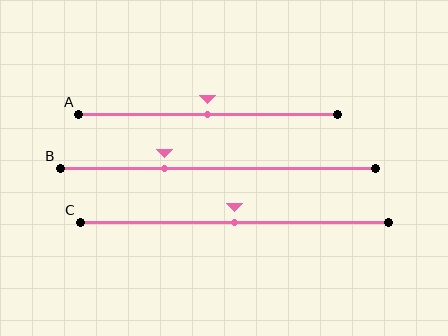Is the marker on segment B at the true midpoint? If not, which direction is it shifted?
No, the marker on segment B is shifted to the left by about 17% of the segment length.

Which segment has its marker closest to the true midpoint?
Segment A has its marker closest to the true midpoint.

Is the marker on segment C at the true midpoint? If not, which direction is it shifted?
Yes, the marker on segment C is at the true midpoint.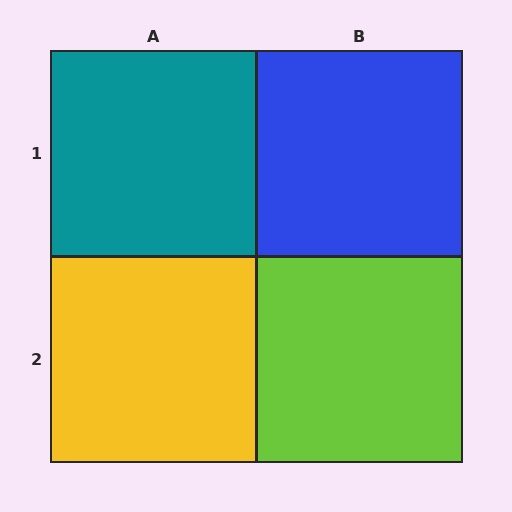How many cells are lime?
1 cell is lime.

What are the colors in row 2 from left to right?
Yellow, lime.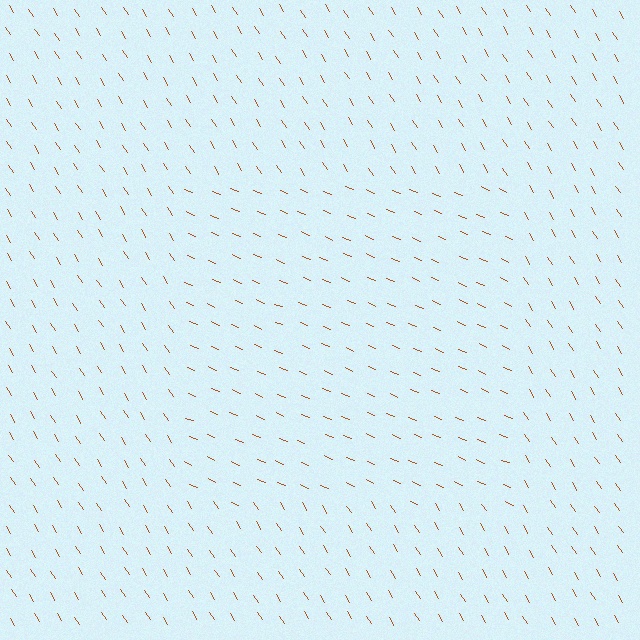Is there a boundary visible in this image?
Yes, there is a texture boundary formed by a change in line orientation.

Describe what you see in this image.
The image is filled with small brown line segments. A rectangle region in the image has lines oriented differently from the surrounding lines, creating a visible texture boundary.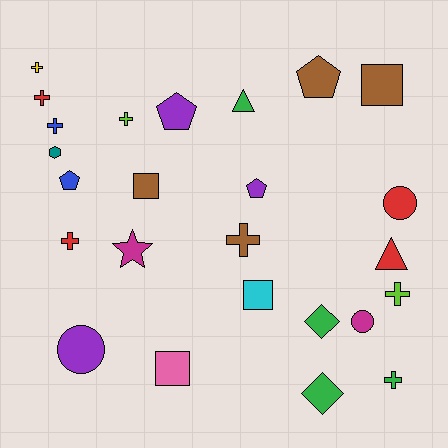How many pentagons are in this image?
There are 4 pentagons.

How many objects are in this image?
There are 25 objects.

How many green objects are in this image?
There are 4 green objects.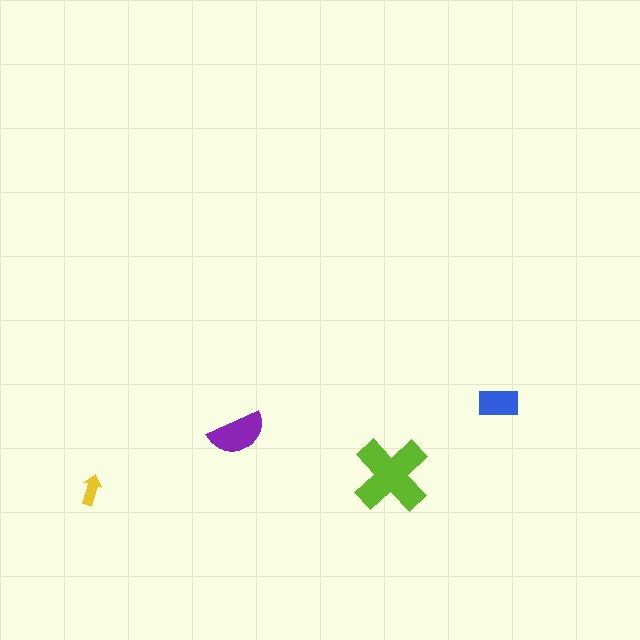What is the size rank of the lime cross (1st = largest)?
1st.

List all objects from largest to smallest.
The lime cross, the purple semicircle, the blue rectangle, the yellow arrow.